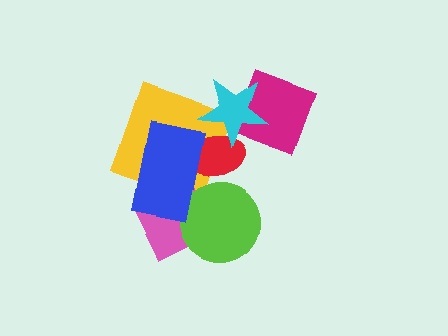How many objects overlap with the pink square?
2 objects overlap with the pink square.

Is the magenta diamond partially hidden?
Yes, it is partially covered by another shape.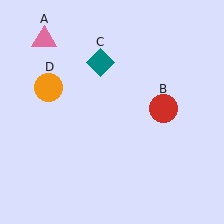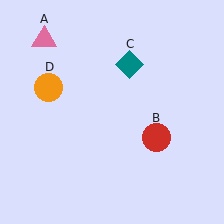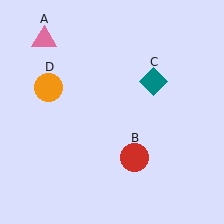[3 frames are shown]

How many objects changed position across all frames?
2 objects changed position: red circle (object B), teal diamond (object C).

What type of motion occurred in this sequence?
The red circle (object B), teal diamond (object C) rotated clockwise around the center of the scene.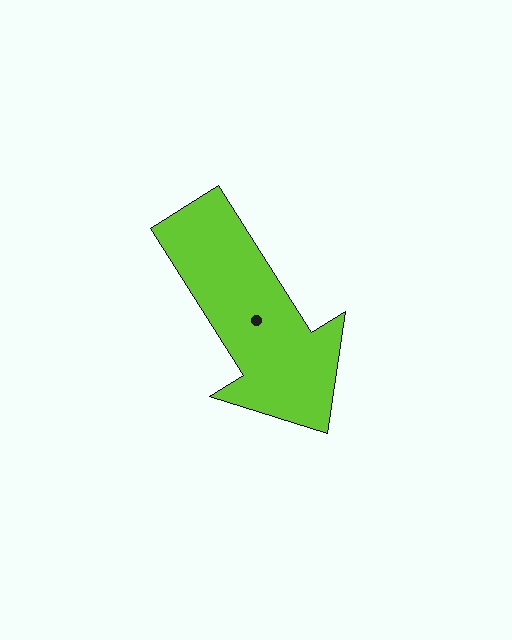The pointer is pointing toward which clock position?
Roughly 5 o'clock.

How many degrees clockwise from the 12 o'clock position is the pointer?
Approximately 148 degrees.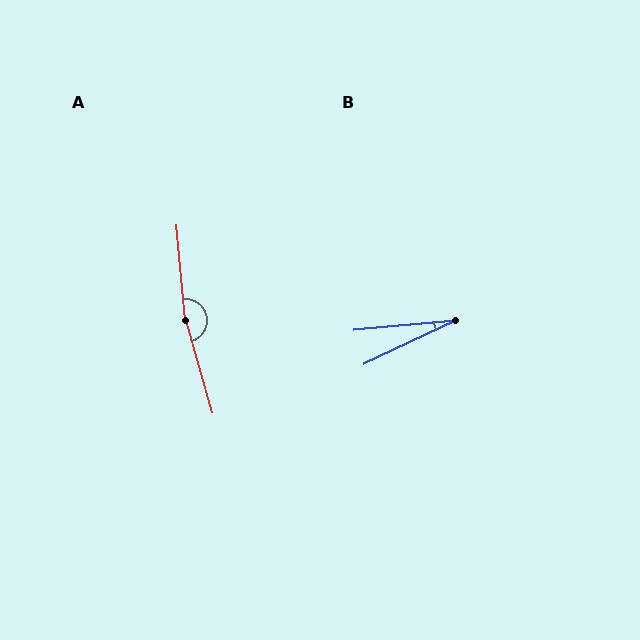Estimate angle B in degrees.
Approximately 20 degrees.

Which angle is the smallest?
B, at approximately 20 degrees.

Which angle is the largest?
A, at approximately 169 degrees.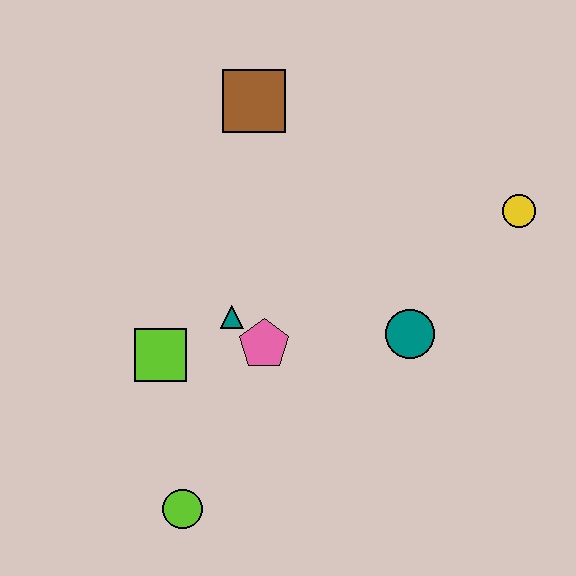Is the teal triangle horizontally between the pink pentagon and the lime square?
Yes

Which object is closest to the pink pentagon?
The teal triangle is closest to the pink pentagon.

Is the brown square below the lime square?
No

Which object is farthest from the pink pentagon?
The yellow circle is farthest from the pink pentagon.